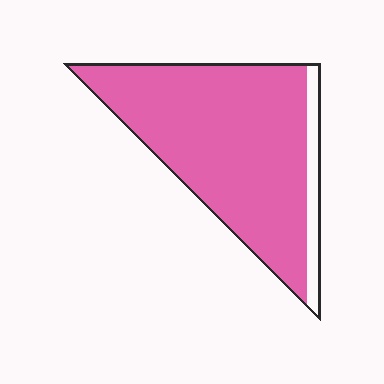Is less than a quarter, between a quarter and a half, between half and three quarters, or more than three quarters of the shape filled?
More than three quarters.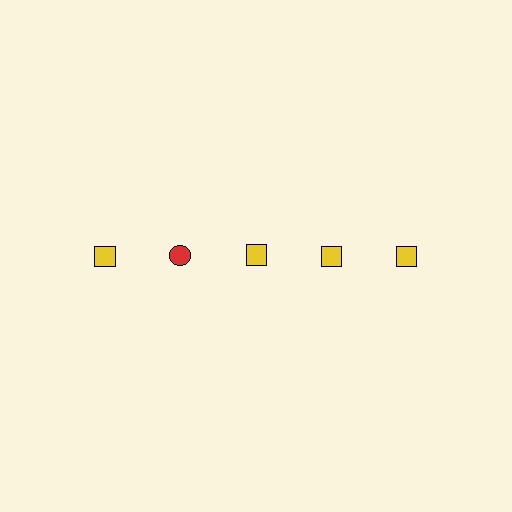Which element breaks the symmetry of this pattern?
The red circle in the top row, second from left column breaks the symmetry. All other shapes are yellow squares.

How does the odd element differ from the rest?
It differs in both color (red instead of yellow) and shape (circle instead of square).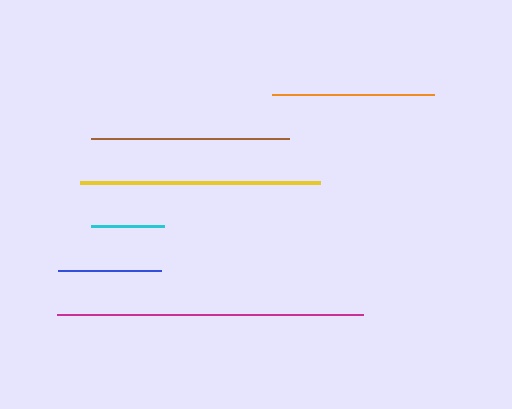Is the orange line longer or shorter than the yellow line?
The yellow line is longer than the orange line.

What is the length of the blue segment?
The blue segment is approximately 103 pixels long.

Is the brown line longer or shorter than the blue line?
The brown line is longer than the blue line.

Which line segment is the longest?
The magenta line is the longest at approximately 306 pixels.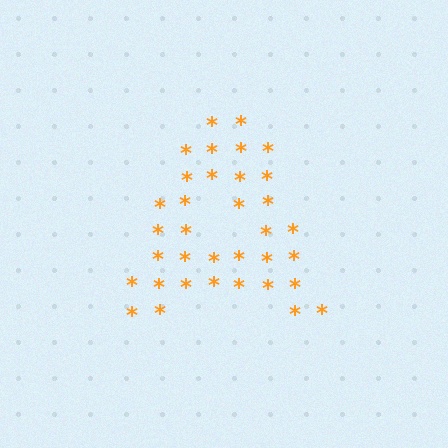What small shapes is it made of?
It is made of small asterisks.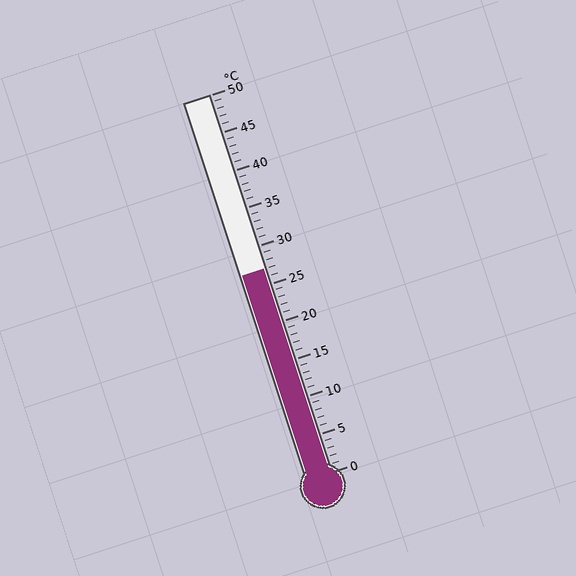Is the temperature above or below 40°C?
The temperature is below 40°C.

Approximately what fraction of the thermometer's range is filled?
The thermometer is filled to approximately 55% of its range.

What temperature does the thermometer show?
The thermometer shows approximately 27°C.